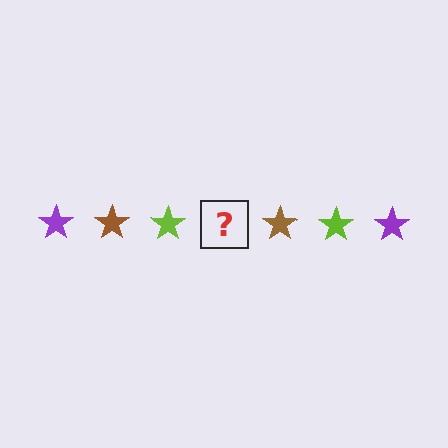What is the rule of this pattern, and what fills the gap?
The rule is that the pattern cycles through purple, brown, lime stars. The gap should be filled with a purple star.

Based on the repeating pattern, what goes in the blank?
The blank should be a purple star.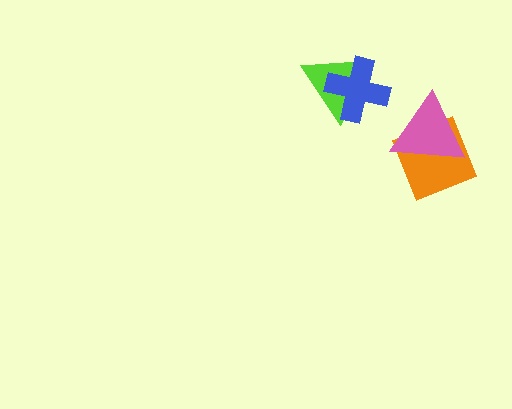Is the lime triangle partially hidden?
Yes, it is partially covered by another shape.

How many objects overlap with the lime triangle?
1 object overlaps with the lime triangle.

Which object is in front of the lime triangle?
The blue cross is in front of the lime triangle.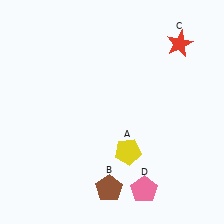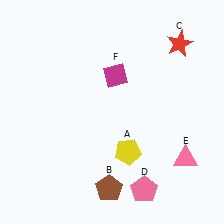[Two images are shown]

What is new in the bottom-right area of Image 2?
A pink triangle (E) was added in the bottom-right area of Image 2.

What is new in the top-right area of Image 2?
A magenta diamond (F) was added in the top-right area of Image 2.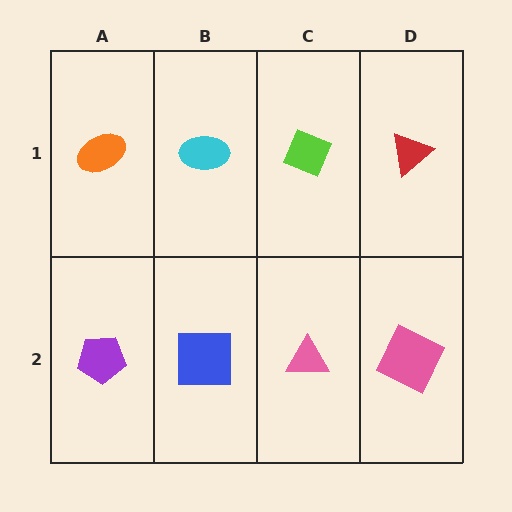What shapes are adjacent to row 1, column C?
A pink triangle (row 2, column C), a cyan ellipse (row 1, column B), a red triangle (row 1, column D).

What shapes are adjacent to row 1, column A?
A purple pentagon (row 2, column A), a cyan ellipse (row 1, column B).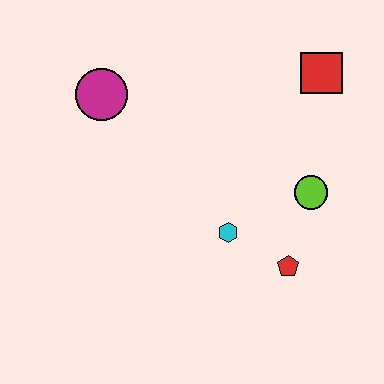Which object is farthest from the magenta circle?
The red pentagon is farthest from the magenta circle.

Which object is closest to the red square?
The lime circle is closest to the red square.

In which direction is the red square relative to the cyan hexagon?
The red square is above the cyan hexagon.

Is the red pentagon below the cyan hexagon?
Yes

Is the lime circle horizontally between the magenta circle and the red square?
Yes